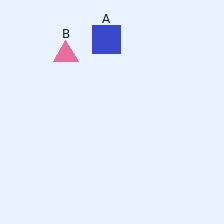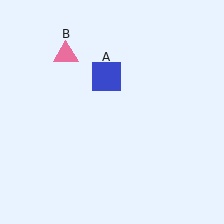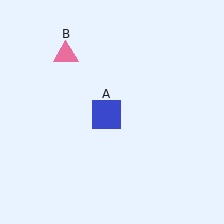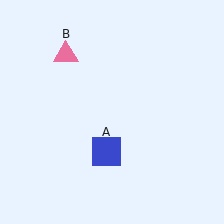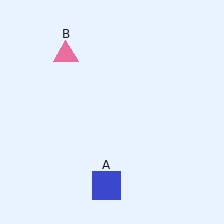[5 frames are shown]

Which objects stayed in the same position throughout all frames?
Pink triangle (object B) remained stationary.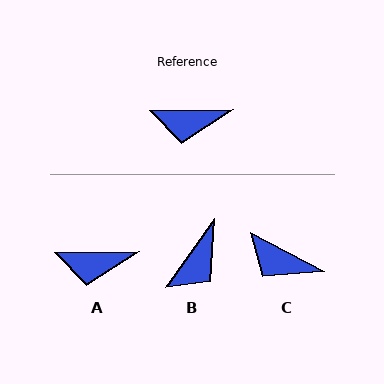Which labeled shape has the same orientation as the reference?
A.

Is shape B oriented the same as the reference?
No, it is off by about 54 degrees.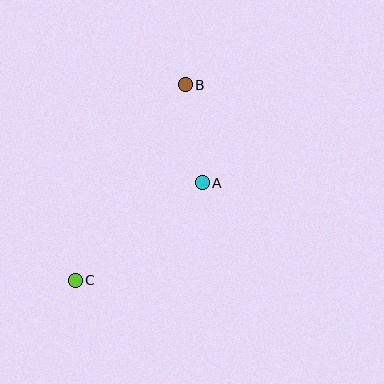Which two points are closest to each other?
Points A and B are closest to each other.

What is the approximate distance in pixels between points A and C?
The distance between A and C is approximately 160 pixels.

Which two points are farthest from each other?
Points B and C are farthest from each other.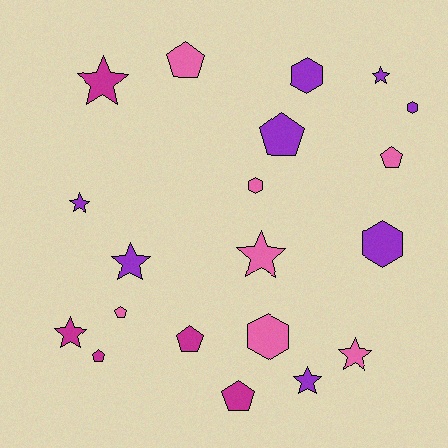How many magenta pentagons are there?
There are 3 magenta pentagons.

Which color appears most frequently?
Purple, with 8 objects.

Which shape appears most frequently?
Star, with 8 objects.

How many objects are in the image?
There are 20 objects.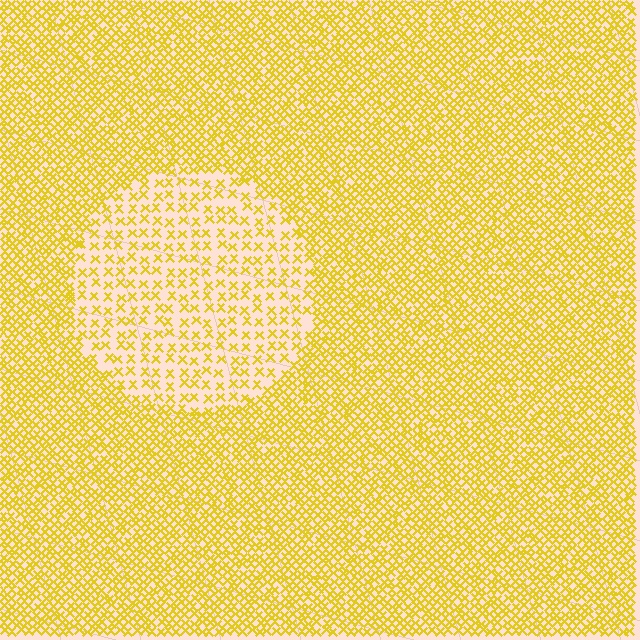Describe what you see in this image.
The image contains small yellow elements arranged at two different densities. A circle-shaped region is visible where the elements are less densely packed than the surrounding area.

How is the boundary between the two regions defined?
The boundary is defined by a change in element density (approximately 2.3x ratio). All elements are the same color, size, and shape.